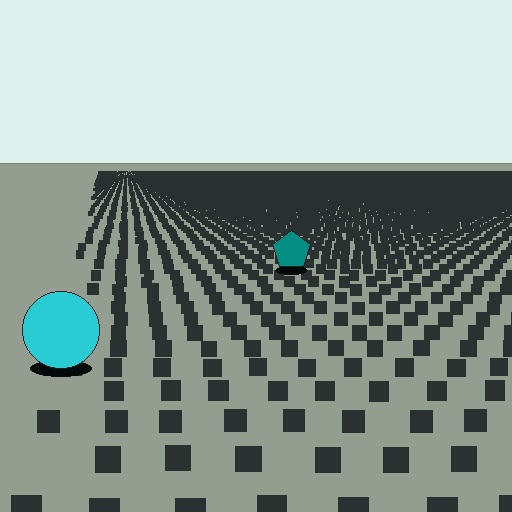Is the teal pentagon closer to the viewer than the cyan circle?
No. The cyan circle is closer — you can tell from the texture gradient: the ground texture is coarser near it.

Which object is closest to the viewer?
The cyan circle is closest. The texture marks near it are larger and more spread out.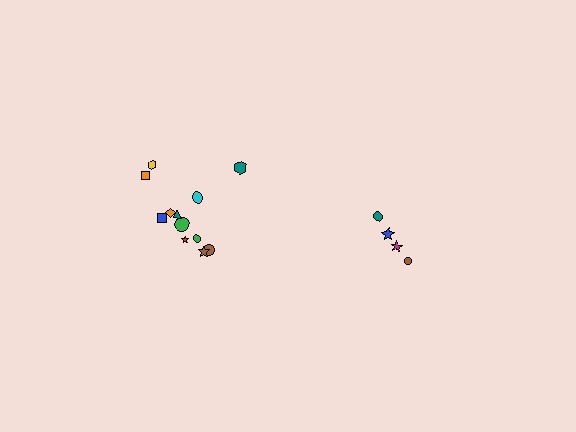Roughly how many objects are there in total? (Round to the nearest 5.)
Roughly 15 objects in total.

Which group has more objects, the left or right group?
The left group.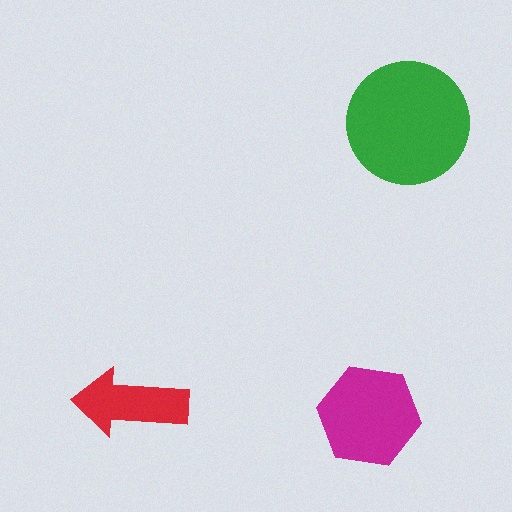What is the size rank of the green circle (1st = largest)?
1st.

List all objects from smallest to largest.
The red arrow, the magenta hexagon, the green circle.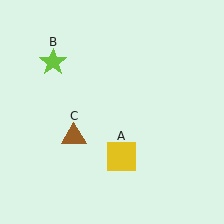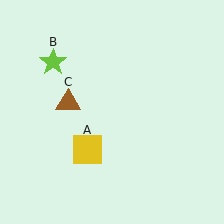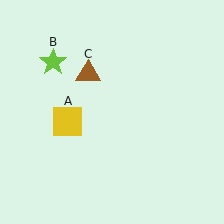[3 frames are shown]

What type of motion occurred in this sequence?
The yellow square (object A), brown triangle (object C) rotated clockwise around the center of the scene.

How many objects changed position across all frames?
2 objects changed position: yellow square (object A), brown triangle (object C).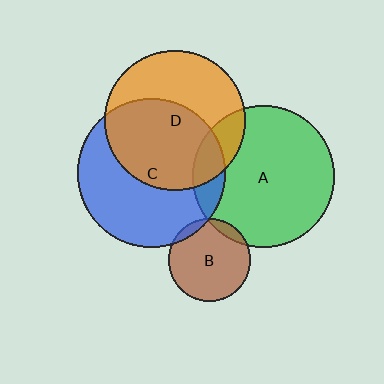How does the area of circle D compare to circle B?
Approximately 2.9 times.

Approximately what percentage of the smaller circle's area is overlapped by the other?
Approximately 55%.